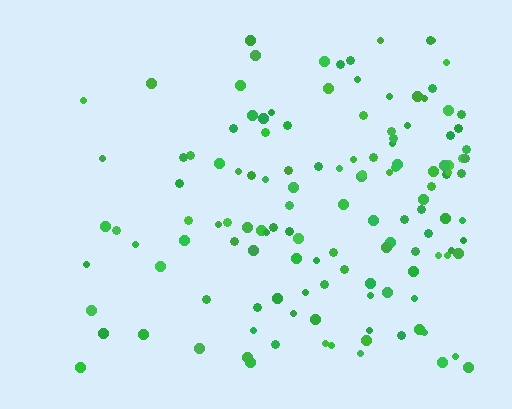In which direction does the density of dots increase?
From left to right, with the right side densest.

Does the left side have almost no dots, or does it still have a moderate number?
Still a moderate number, just noticeably fewer than the right.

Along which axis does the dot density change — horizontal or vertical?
Horizontal.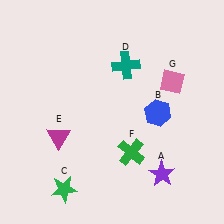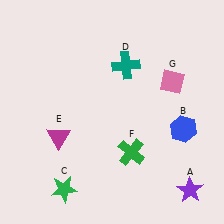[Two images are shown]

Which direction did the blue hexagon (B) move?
The blue hexagon (B) moved right.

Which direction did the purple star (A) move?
The purple star (A) moved right.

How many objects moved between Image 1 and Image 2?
2 objects moved between the two images.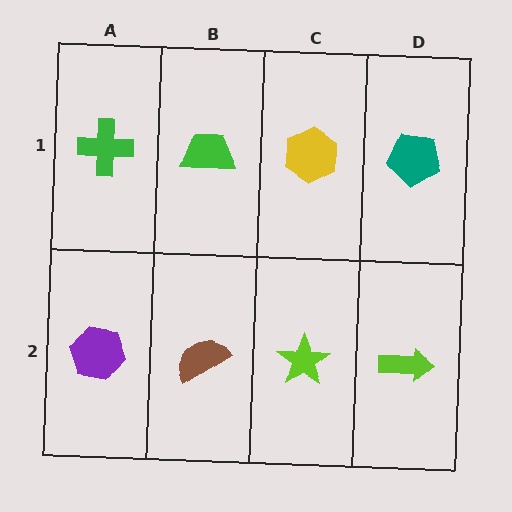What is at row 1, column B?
A green trapezoid.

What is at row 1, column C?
A yellow hexagon.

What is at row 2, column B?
A brown semicircle.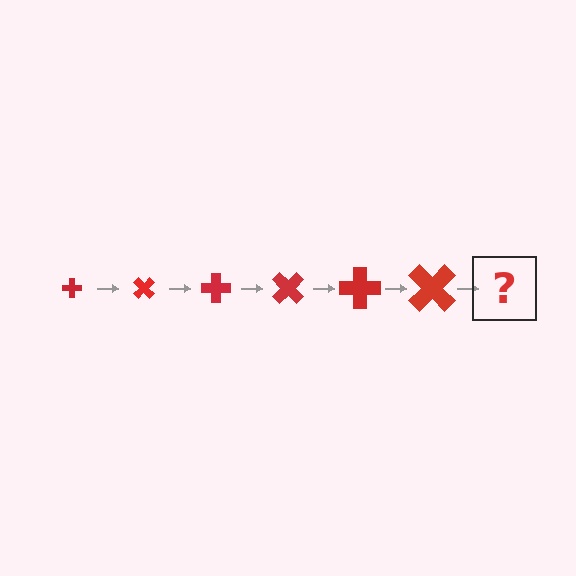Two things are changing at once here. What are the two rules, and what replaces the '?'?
The two rules are that the cross grows larger each step and it rotates 45 degrees each step. The '?' should be a cross, larger than the previous one and rotated 270 degrees from the start.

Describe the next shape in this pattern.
It should be a cross, larger than the previous one and rotated 270 degrees from the start.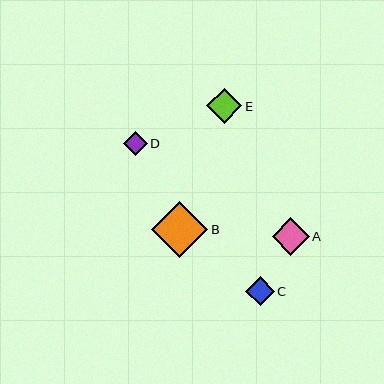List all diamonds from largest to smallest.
From largest to smallest: B, A, E, C, D.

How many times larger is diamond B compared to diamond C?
Diamond B is approximately 2.0 times the size of diamond C.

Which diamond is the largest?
Diamond B is the largest with a size of approximately 56 pixels.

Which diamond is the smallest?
Diamond D is the smallest with a size of approximately 24 pixels.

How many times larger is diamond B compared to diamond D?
Diamond B is approximately 2.3 times the size of diamond D.